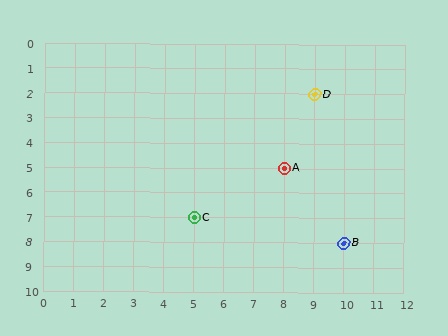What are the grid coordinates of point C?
Point C is at grid coordinates (5, 7).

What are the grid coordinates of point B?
Point B is at grid coordinates (10, 8).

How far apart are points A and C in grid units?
Points A and C are 3 columns and 2 rows apart (about 3.6 grid units diagonally).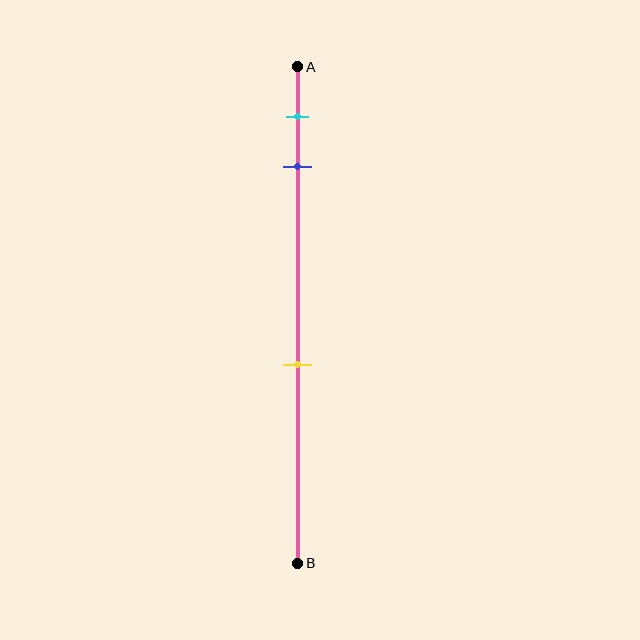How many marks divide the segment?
There are 3 marks dividing the segment.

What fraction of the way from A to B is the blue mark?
The blue mark is approximately 20% (0.2) of the way from A to B.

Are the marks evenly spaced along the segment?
No, the marks are not evenly spaced.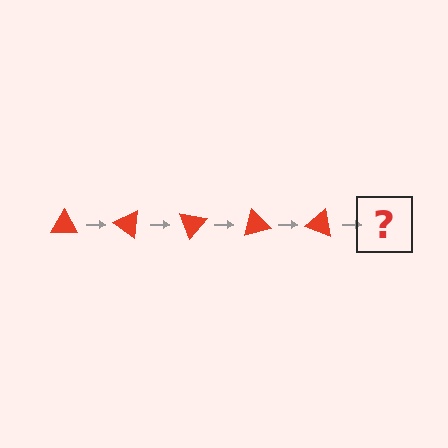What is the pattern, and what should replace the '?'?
The pattern is that the triangle rotates 35 degrees each step. The '?' should be a red triangle rotated 175 degrees.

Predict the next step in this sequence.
The next step is a red triangle rotated 175 degrees.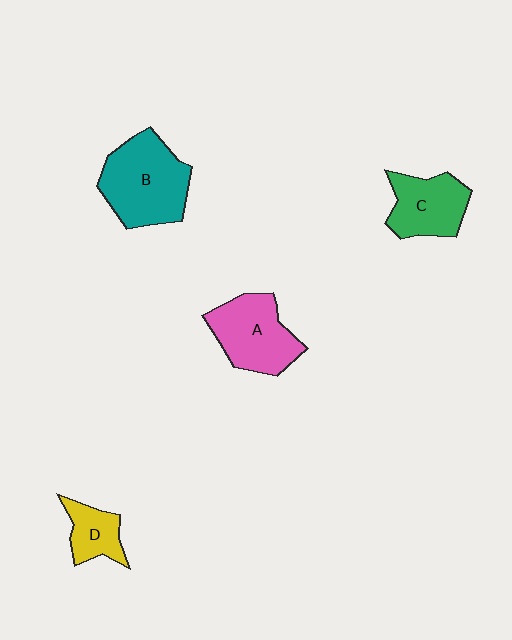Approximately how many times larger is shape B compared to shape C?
Approximately 1.5 times.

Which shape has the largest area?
Shape B (teal).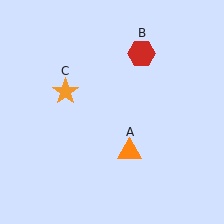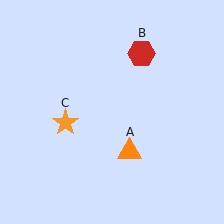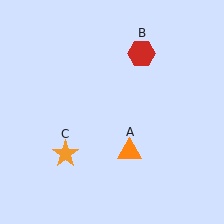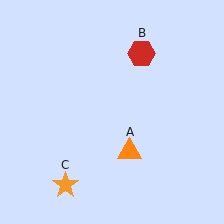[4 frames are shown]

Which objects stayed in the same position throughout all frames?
Orange triangle (object A) and red hexagon (object B) remained stationary.